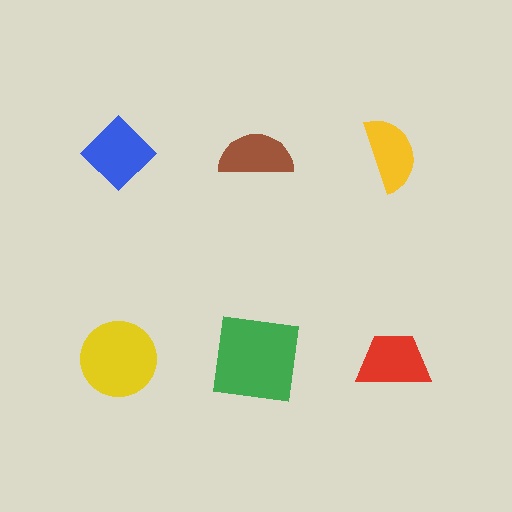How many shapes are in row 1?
3 shapes.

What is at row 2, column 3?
A red trapezoid.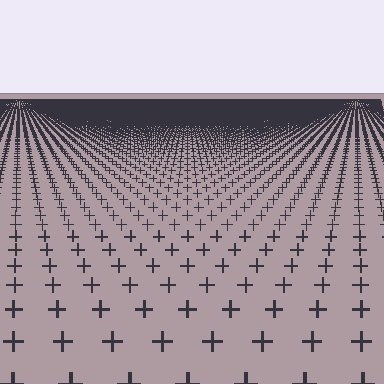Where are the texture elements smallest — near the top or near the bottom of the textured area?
Near the top.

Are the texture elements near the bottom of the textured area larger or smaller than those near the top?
Larger. Near the bottom, elements are closer to the viewer and appear at a bigger on-screen size.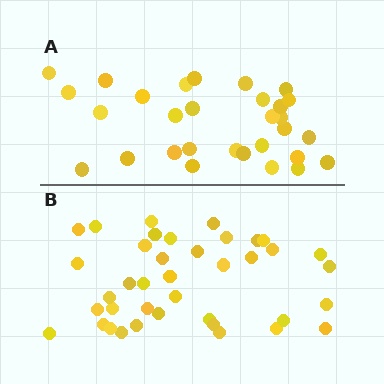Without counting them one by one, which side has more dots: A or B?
Region B (the bottom region) has more dots.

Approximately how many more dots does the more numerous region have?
Region B has roughly 8 or so more dots than region A.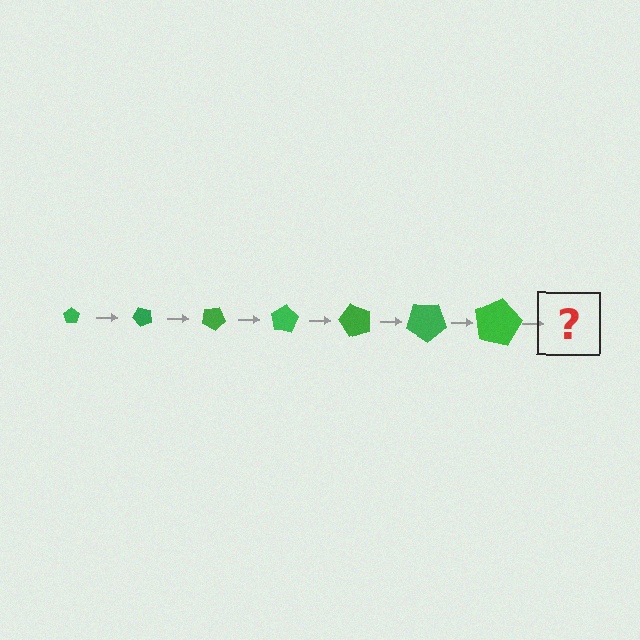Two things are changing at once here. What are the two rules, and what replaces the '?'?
The two rules are that the pentagon grows larger each step and it rotates 50 degrees each step. The '?' should be a pentagon, larger than the previous one and rotated 350 degrees from the start.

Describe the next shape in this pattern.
It should be a pentagon, larger than the previous one and rotated 350 degrees from the start.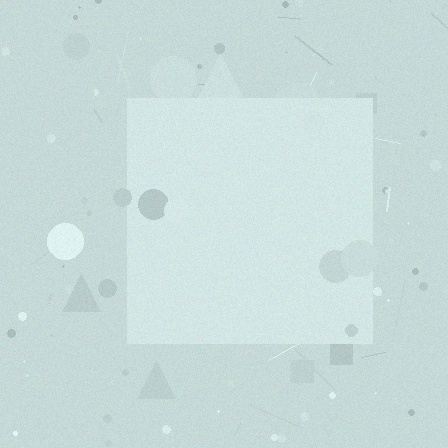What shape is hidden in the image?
A square is hidden in the image.